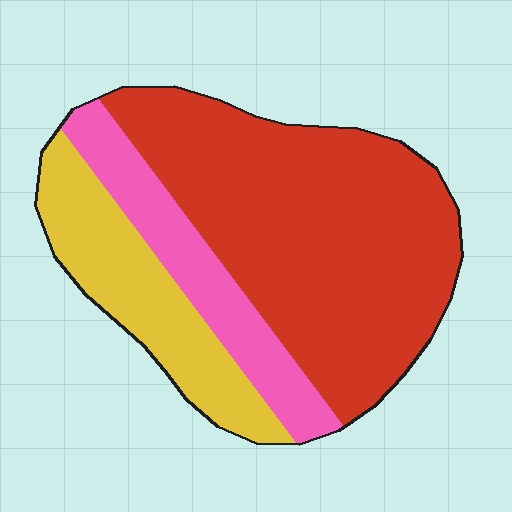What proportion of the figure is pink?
Pink takes up about one sixth (1/6) of the figure.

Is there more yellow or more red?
Red.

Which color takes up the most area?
Red, at roughly 60%.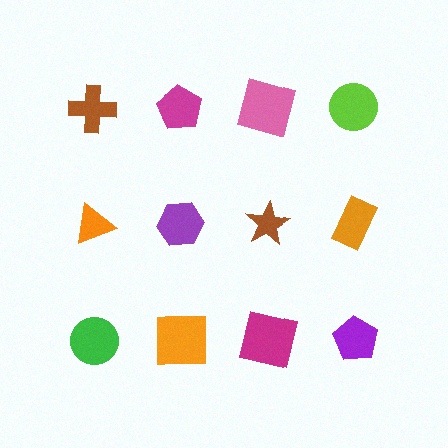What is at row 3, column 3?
A magenta square.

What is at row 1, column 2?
A magenta pentagon.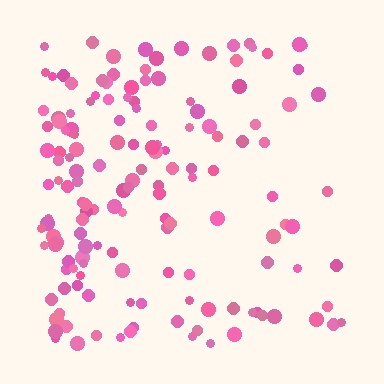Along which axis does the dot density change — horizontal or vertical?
Horizontal.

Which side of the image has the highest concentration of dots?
The left.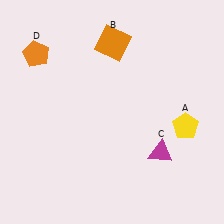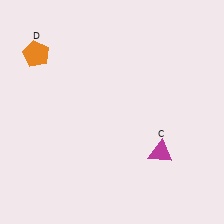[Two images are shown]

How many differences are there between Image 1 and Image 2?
There are 2 differences between the two images.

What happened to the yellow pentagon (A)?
The yellow pentagon (A) was removed in Image 2. It was in the bottom-right area of Image 1.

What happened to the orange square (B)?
The orange square (B) was removed in Image 2. It was in the top-right area of Image 1.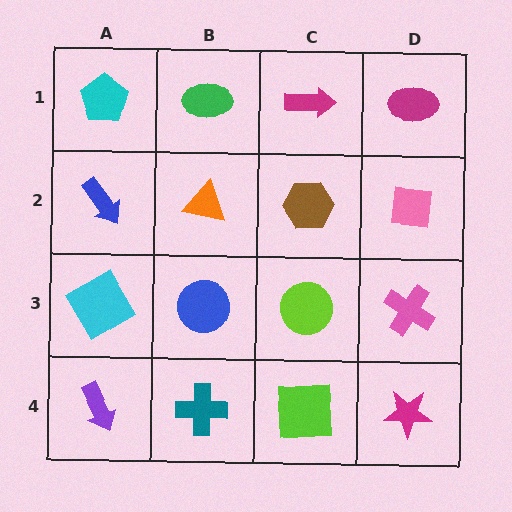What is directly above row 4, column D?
A pink cross.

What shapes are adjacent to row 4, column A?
A cyan diamond (row 3, column A), a teal cross (row 4, column B).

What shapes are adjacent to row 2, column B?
A green ellipse (row 1, column B), a blue circle (row 3, column B), a blue arrow (row 2, column A), a brown hexagon (row 2, column C).